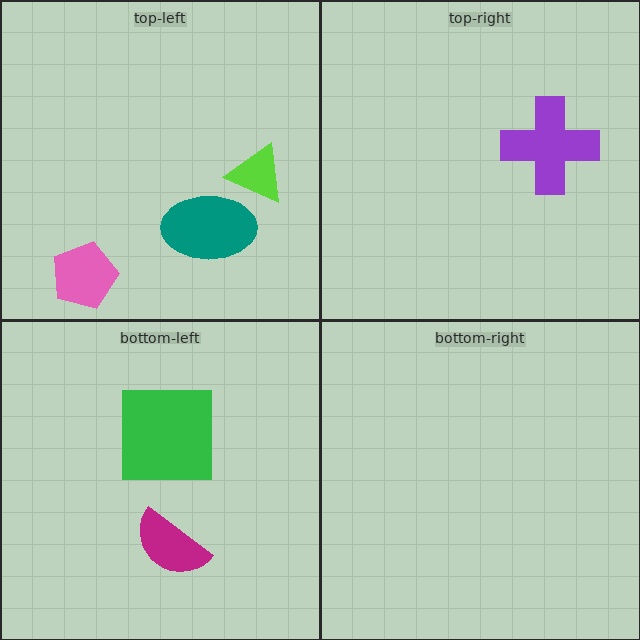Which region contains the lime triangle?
The top-left region.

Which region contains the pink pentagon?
The top-left region.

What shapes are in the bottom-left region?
The green square, the magenta semicircle.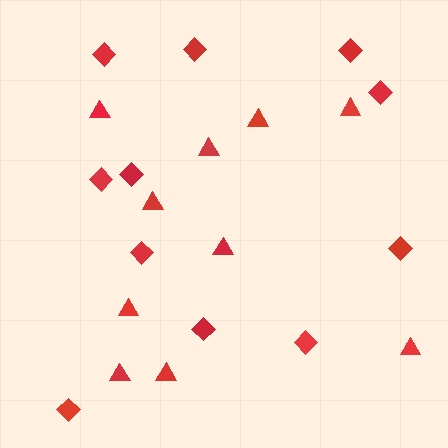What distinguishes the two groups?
There are 2 groups: one group of triangles (10) and one group of diamonds (11).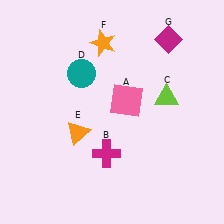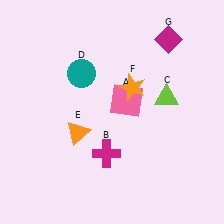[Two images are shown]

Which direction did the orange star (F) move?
The orange star (F) moved down.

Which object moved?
The orange star (F) moved down.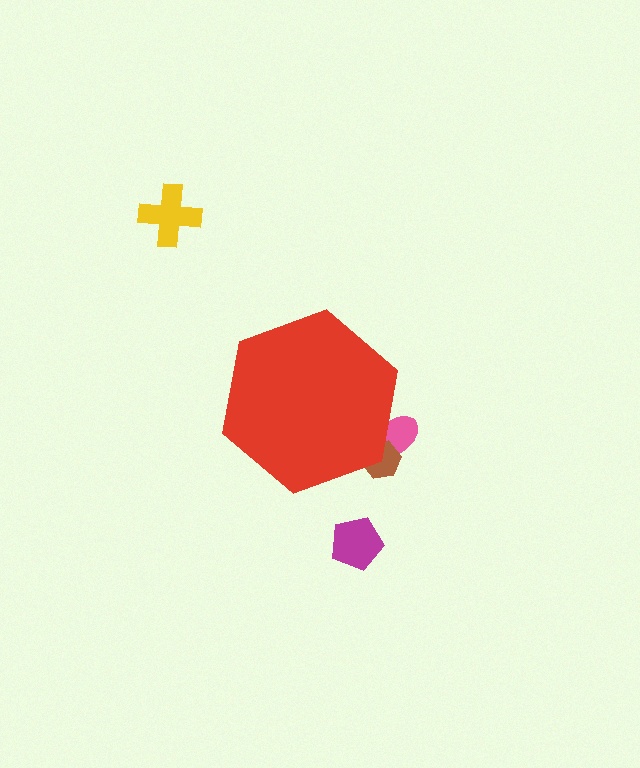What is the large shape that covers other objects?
A red hexagon.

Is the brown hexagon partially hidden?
Yes, the brown hexagon is partially hidden behind the red hexagon.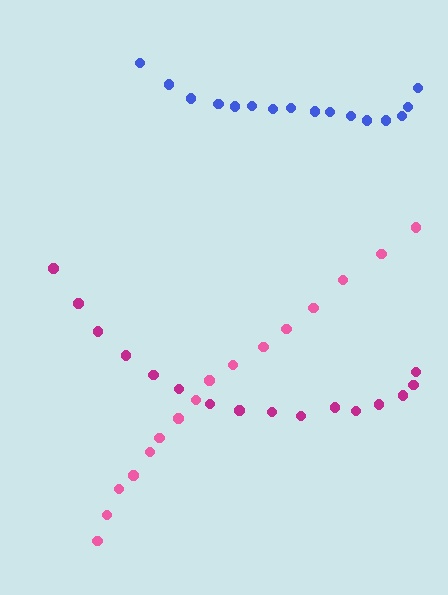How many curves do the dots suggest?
There are 3 distinct paths.